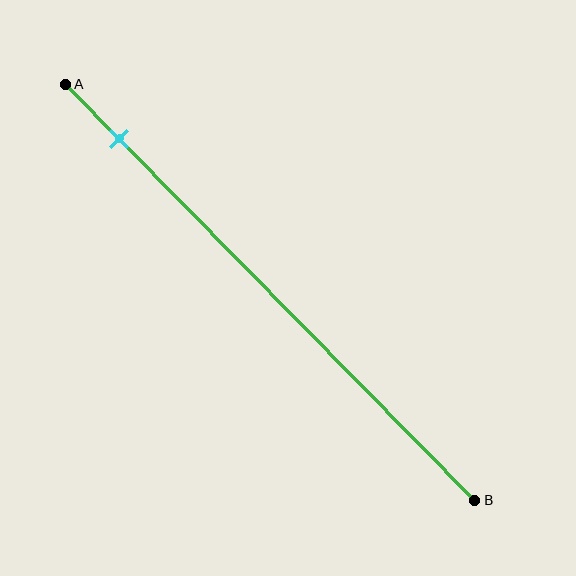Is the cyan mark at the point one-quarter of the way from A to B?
No, the mark is at about 15% from A, not at the 25% one-quarter point.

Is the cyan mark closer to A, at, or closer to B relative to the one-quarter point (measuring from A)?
The cyan mark is closer to point A than the one-quarter point of segment AB.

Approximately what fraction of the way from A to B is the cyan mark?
The cyan mark is approximately 15% of the way from A to B.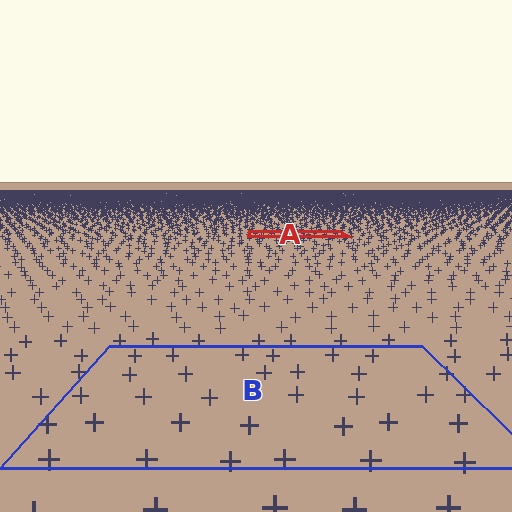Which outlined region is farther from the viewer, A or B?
Region A is farther from the viewer — the texture elements inside it appear smaller and more densely packed.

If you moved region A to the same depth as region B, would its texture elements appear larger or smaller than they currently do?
They would appear larger. At a closer depth, the same texture elements are projected at a bigger on-screen size.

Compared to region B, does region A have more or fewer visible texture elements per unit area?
Region A has more texture elements per unit area — they are packed more densely because it is farther away.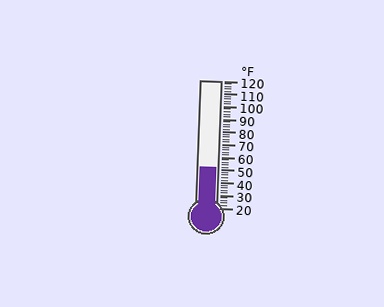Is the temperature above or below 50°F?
The temperature is above 50°F.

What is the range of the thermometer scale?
The thermometer scale ranges from 20°F to 120°F.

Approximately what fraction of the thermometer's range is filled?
The thermometer is filled to approximately 30% of its range.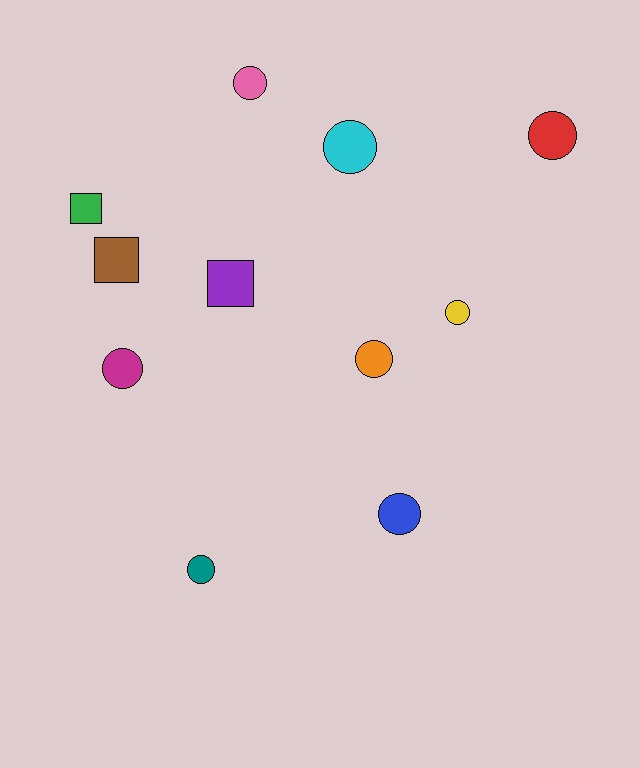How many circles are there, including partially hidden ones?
There are 8 circles.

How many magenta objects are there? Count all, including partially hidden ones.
There is 1 magenta object.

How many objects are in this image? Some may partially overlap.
There are 11 objects.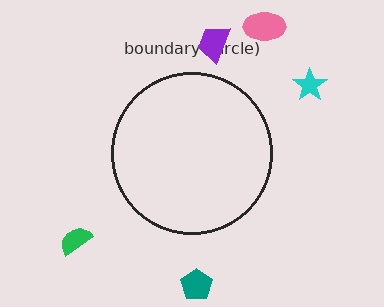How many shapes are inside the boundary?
0 inside, 5 outside.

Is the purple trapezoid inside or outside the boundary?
Outside.